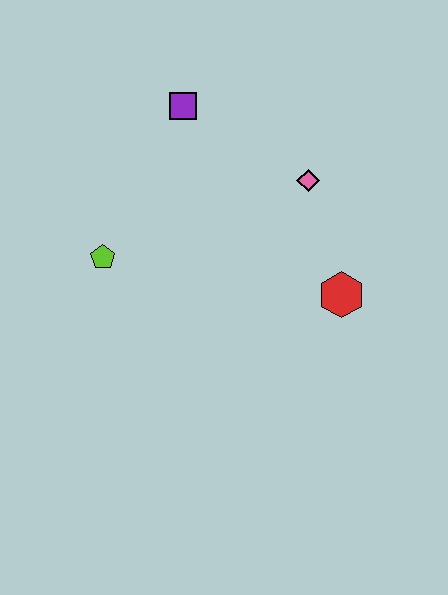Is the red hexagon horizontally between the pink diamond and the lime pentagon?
No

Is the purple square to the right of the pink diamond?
No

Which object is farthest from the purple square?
The red hexagon is farthest from the purple square.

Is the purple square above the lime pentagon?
Yes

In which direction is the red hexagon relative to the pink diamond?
The red hexagon is below the pink diamond.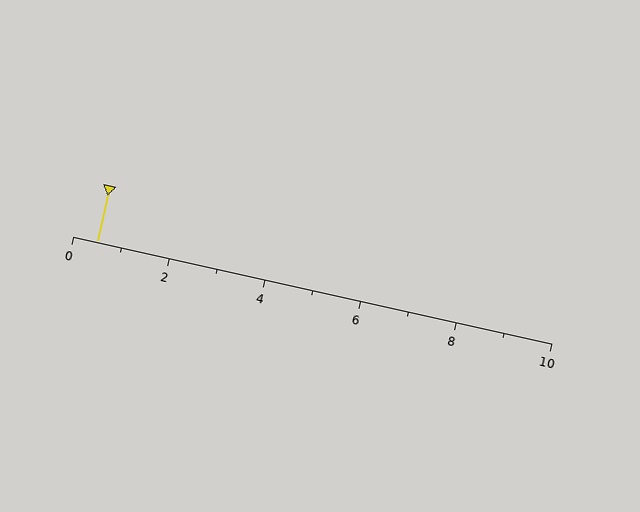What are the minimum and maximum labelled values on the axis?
The axis runs from 0 to 10.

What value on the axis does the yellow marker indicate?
The marker indicates approximately 0.5.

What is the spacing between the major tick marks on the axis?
The major ticks are spaced 2 apart.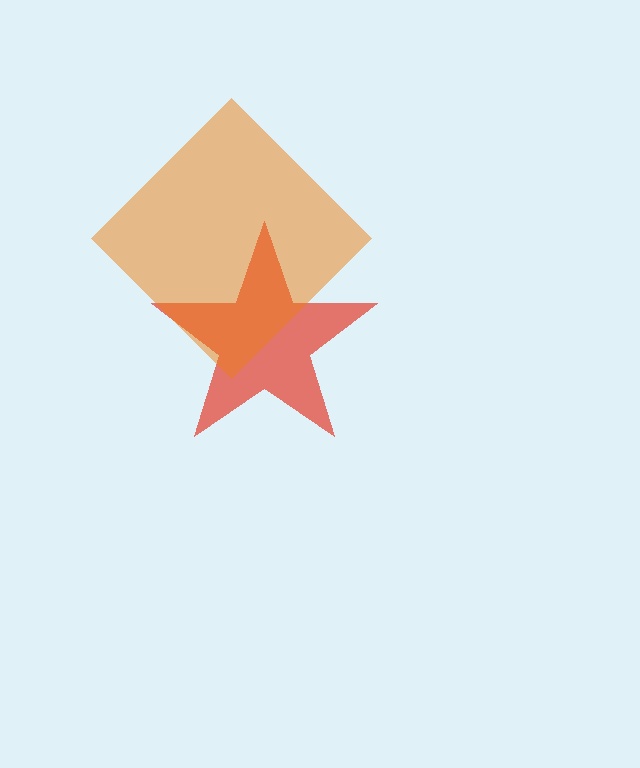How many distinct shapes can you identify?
There are 2 distinct shapes: a red star, an orange diamond.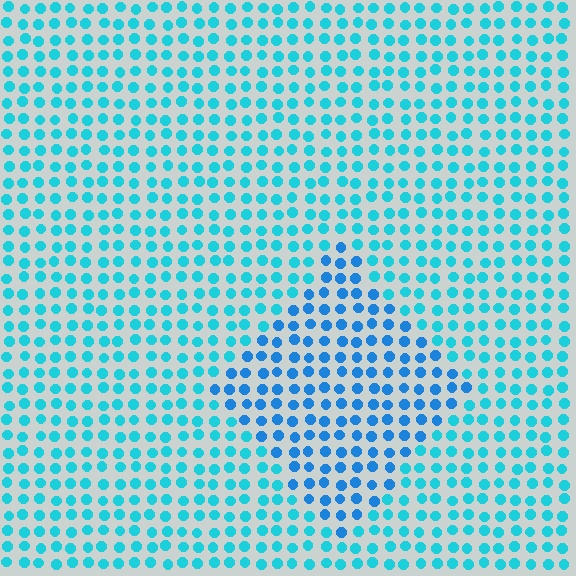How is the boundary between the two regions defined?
The boundary is defined purely by a slight shift in hue (about 24 degrees). Spacing, size, and orientation are identical on both sides.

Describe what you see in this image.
The image is filled with small cyan elements in a uniform arrangement. A diamond-shaped region is visible where the elements are tinted to a slightly different hue, forming a subtle color boundary.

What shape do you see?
I see a diamond.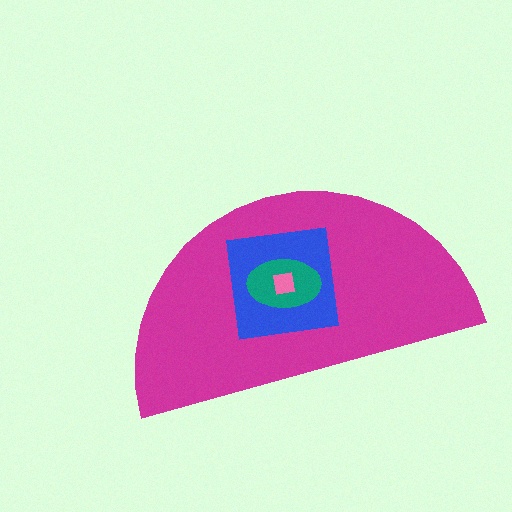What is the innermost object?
The pink square.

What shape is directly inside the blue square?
The teal ellipse.